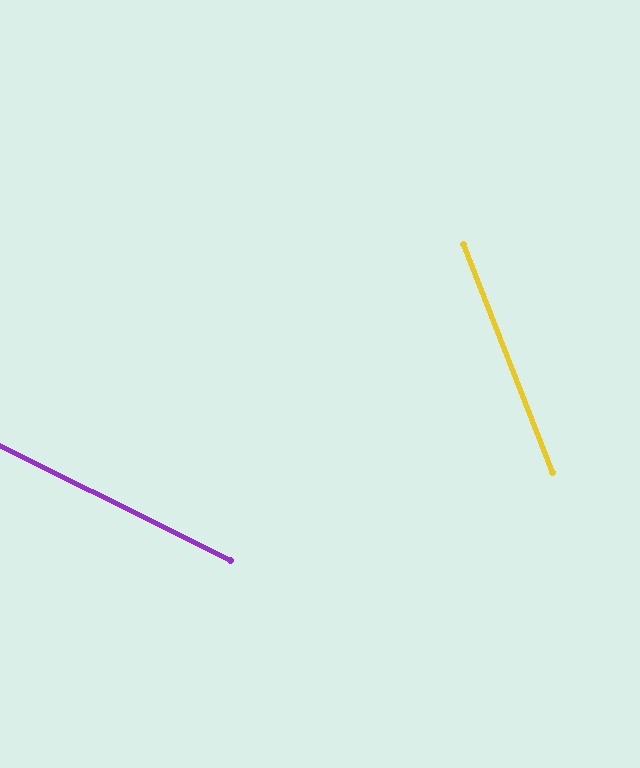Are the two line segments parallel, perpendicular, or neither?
Neither parallel nor perpendicular — they differ by about 42°.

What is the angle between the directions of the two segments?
Approximately 42 degrees.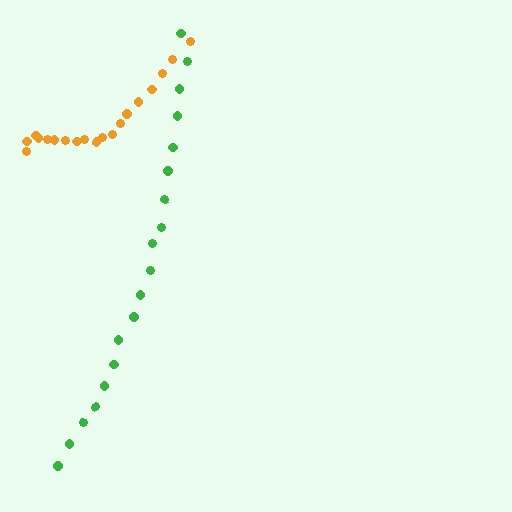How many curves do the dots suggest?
There are 2 distinct paths.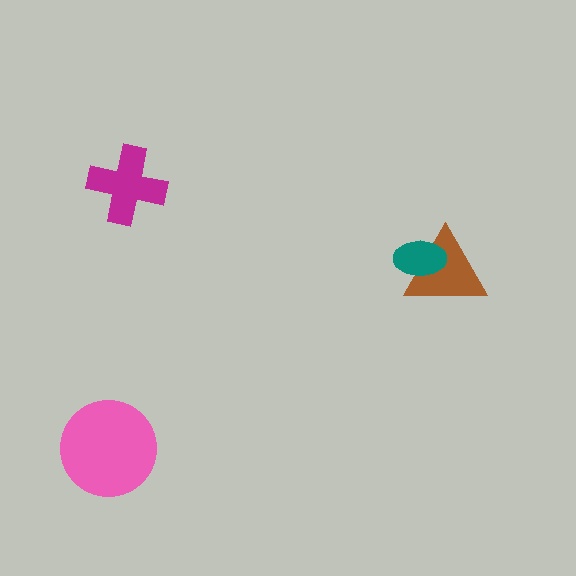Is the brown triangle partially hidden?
Yes, it is partially covered by another shape.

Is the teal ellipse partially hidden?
No, no other shape covers it.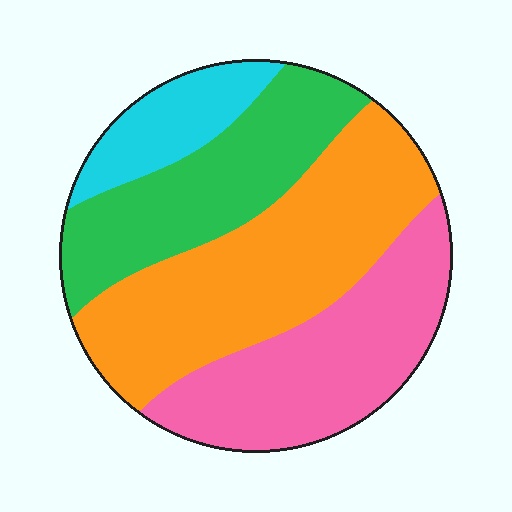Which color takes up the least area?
Cyan, at roughly 10%.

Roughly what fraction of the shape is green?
Green takes up about one quarter (1/4) of the shape.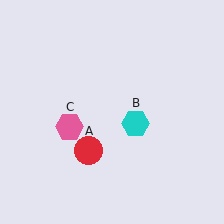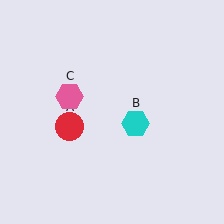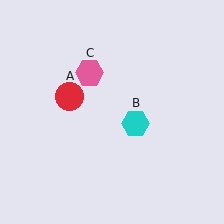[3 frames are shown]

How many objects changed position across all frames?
2 objects changed position: red circle (object A), pink hexagon (object C).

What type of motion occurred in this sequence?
The red circle (object A), pink hexagon (object C) rotated clockwise around the center of the scene.